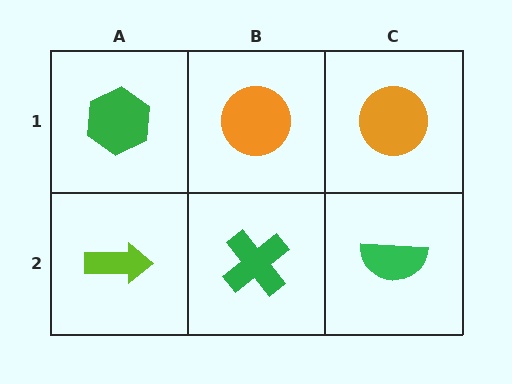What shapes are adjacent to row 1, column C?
A green semicircle (row 2, column C), an orange circle (row 1, column B).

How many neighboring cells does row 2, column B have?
3.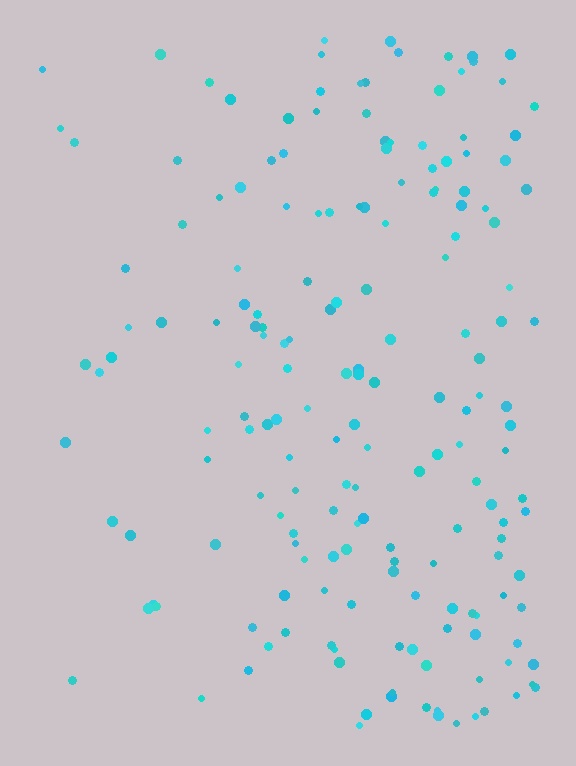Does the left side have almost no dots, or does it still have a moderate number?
Still a moderate number, just noticeably fewer than the right.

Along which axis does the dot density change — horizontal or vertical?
Horizontal.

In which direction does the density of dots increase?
From left to right, with the right side densest.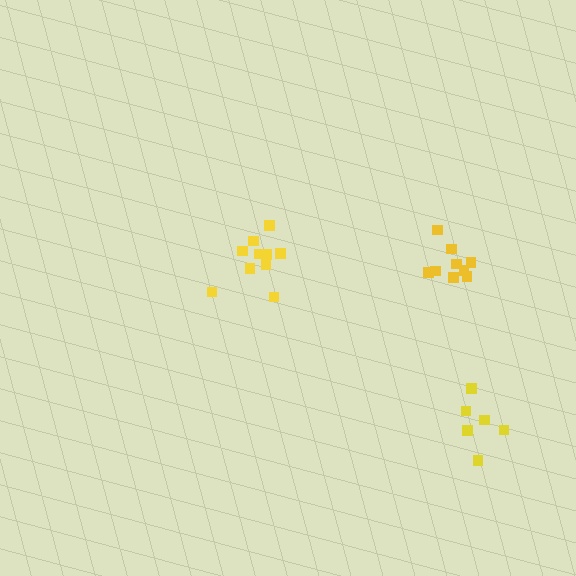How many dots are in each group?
Group 1: 10 dots, Group 2: 9 dots, Group 3: 6 dots (25 total).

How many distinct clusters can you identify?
There are 3 distinct clusters.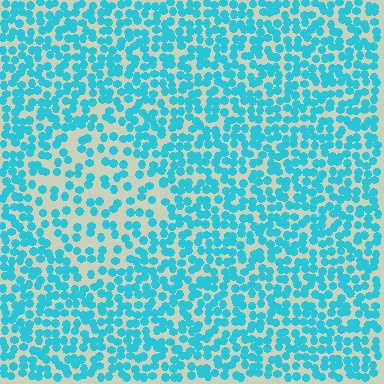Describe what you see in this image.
The image contains small cyan elements arranged at two different densities. A diamond-shaped region is visible where the elements are less densely packed than the surrounding area.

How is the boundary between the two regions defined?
The boundary is defined by a change in element density (approximately 1.9x ratio). All elements are the same color, size, and shape.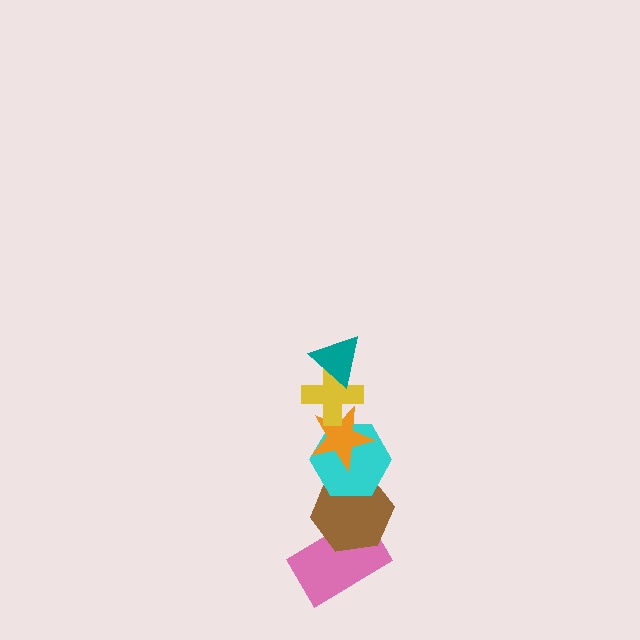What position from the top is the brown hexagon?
The brown hexagon is 5th from the top.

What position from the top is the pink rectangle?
The pink rectangle is 6th from the top.